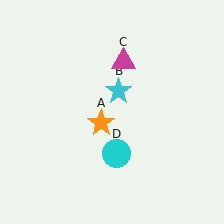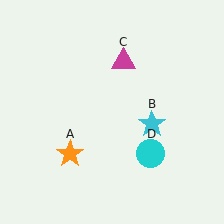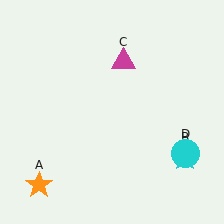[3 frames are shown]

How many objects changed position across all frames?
3 objects changed position: orange star (object A), cyan star (object B), cyan circle (object D).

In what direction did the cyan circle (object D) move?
The cyan circle (object D) moved right.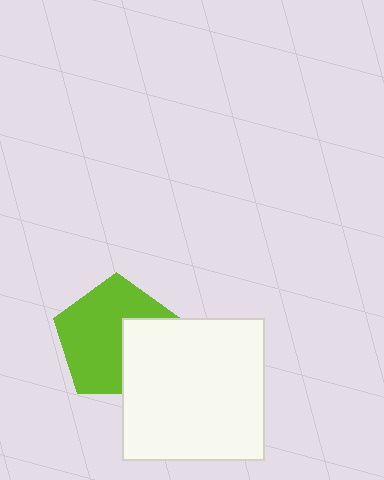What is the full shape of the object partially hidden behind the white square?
The partially hidden object is a lime pentagon.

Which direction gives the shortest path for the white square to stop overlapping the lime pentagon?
Moving right gives the shortest separation.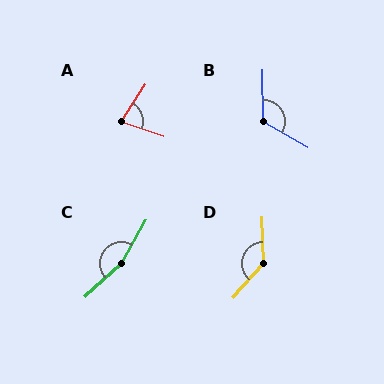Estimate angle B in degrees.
Approximately 121 degrees.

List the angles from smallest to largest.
A (76°), B (121°), D (137°), C (163°).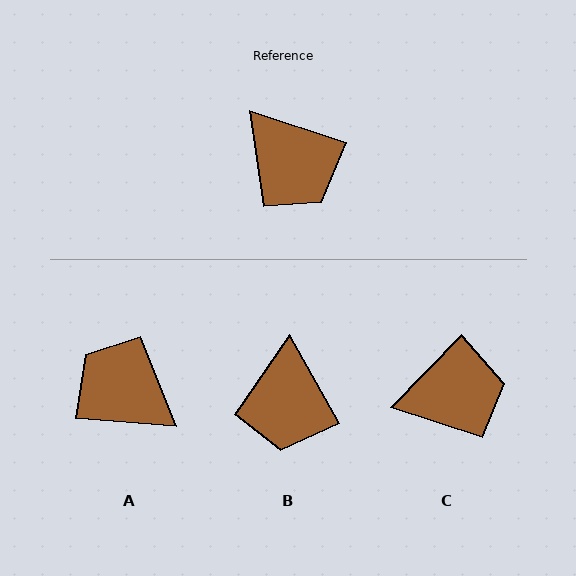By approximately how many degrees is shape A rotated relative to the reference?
Approximately 166 degrees clockwise.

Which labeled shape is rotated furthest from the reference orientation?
A, about 166 degrees away.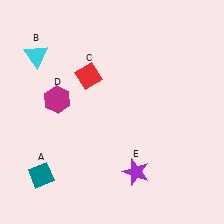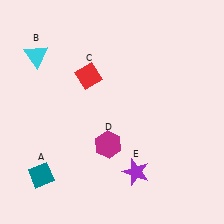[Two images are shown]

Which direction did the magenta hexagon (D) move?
The magenta hexagon (D) moved right.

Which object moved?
The magenta hexagon (D) moved right.